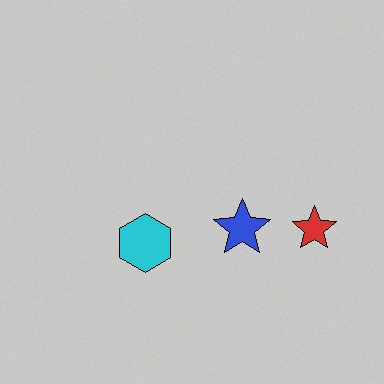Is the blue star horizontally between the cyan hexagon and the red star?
Yes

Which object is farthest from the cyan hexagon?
The red star is farthest from the cyan hexagon.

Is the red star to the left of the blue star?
No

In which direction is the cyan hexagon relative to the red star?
The cyan hexagon is to the left of the red star.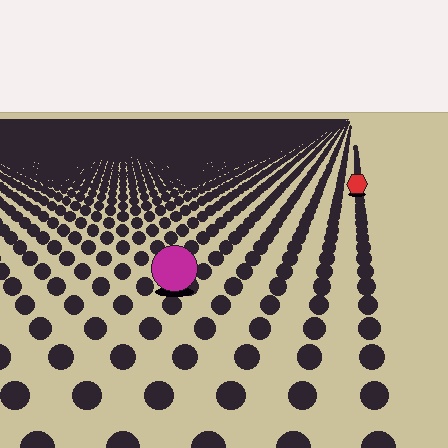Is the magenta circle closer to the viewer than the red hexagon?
Yes. The magenta circle is closer — you can tell from the texture gradient: the ground texture is coarser near it.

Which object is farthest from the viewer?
The red hexagon is farthest from the viewer. It appears smaller and the ground texture around it is denser.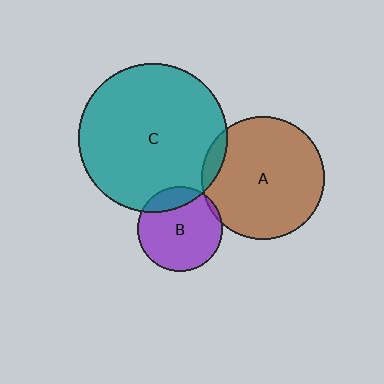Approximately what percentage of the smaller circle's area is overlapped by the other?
Approximately 15%.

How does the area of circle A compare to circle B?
Approximately 2.1 times.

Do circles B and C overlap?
Yes.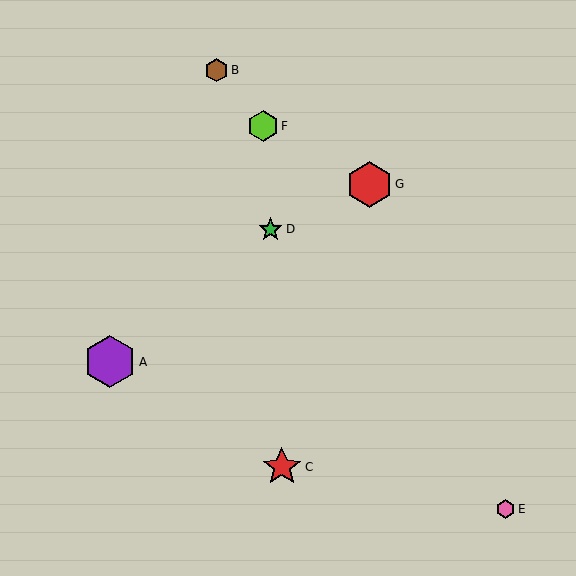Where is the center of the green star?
The center of the green star is at (271, 229).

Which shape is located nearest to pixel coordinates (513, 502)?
The pink hexagon (labeled E) at (505, 509) is nearest to that location.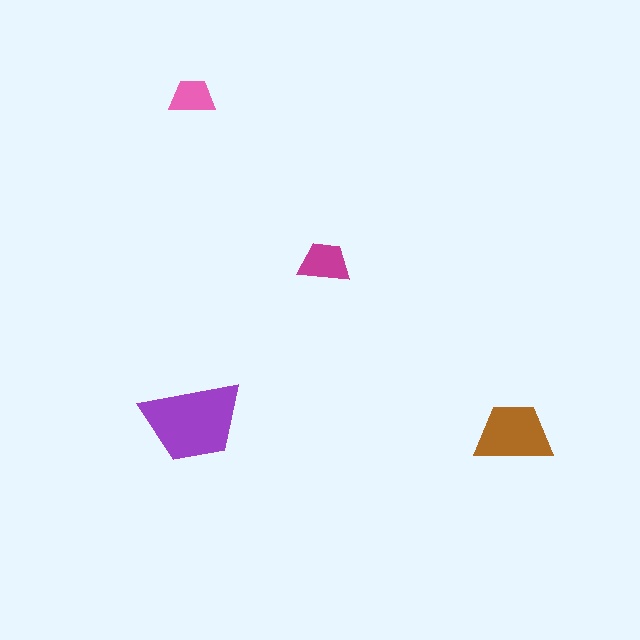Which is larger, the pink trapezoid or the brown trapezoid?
The brown one.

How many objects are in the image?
There are 4 objects in the image.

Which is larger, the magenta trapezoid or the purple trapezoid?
The purple one.